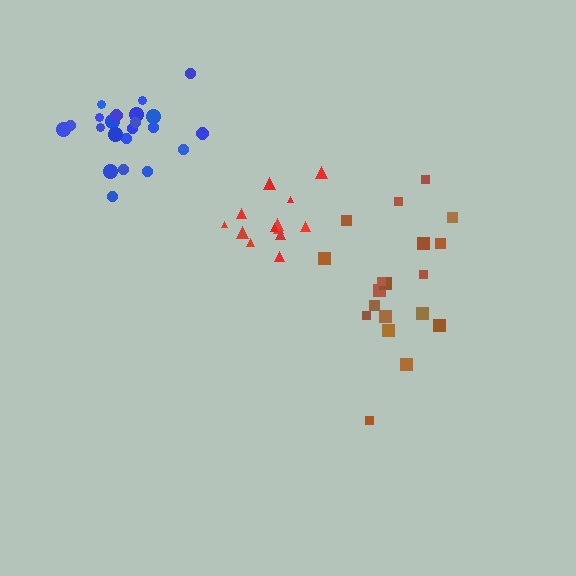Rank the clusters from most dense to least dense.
red, blue, brown.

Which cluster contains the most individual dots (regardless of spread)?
Blue (22).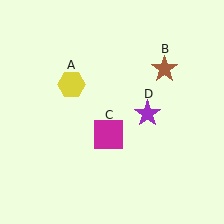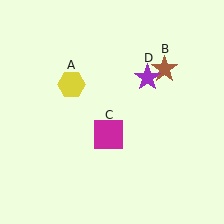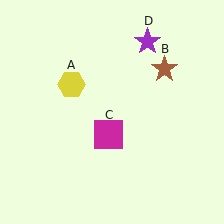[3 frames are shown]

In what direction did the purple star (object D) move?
The purple star (object D) moved up.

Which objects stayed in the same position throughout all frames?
Yellow hexagon (object A) and brown star (object B) and magenta square (object C) remained stationary.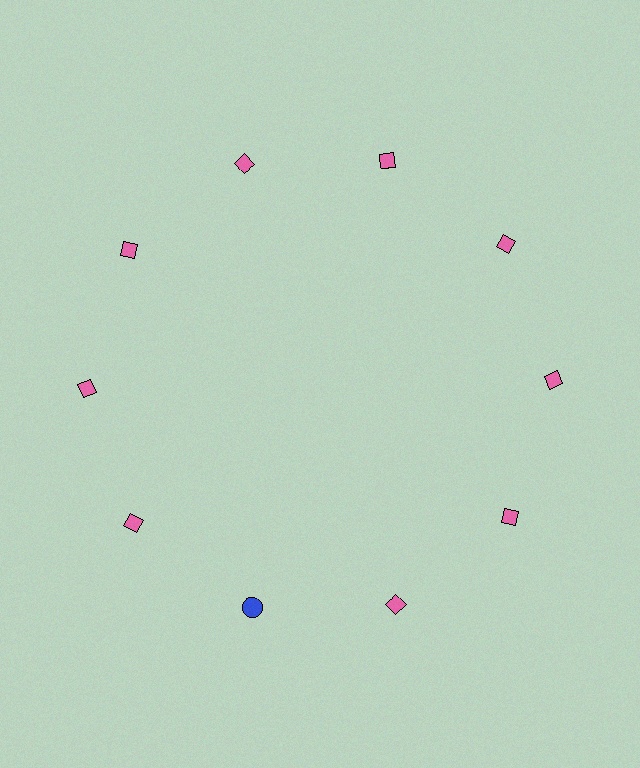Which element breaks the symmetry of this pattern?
The blue circle at roughly the 7 o'clock position breaks the symmetry. All other shapes are pink diamonds.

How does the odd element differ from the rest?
It differs in both color (blue instead of pink) and shape (circle instead of diamond).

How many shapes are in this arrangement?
There are 10 shapes arranged in a ring pattern.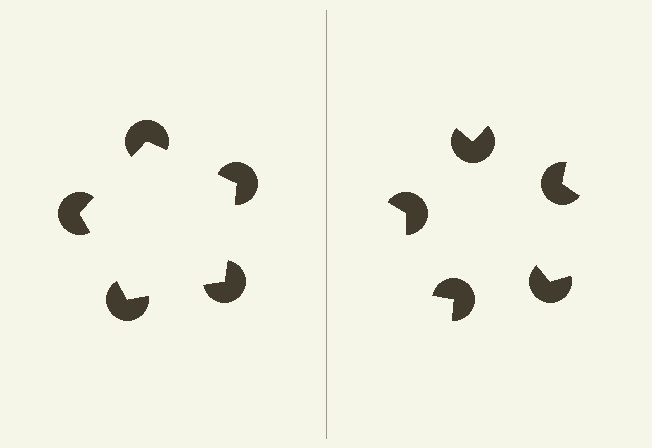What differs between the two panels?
The pac-man discs are positioned identically on both sides; only the wedge orientations differ. On the left they align to a pentagon; on the right they are misaligned.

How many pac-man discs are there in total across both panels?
10 — 5 on each side.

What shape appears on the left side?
An illusory pentagon.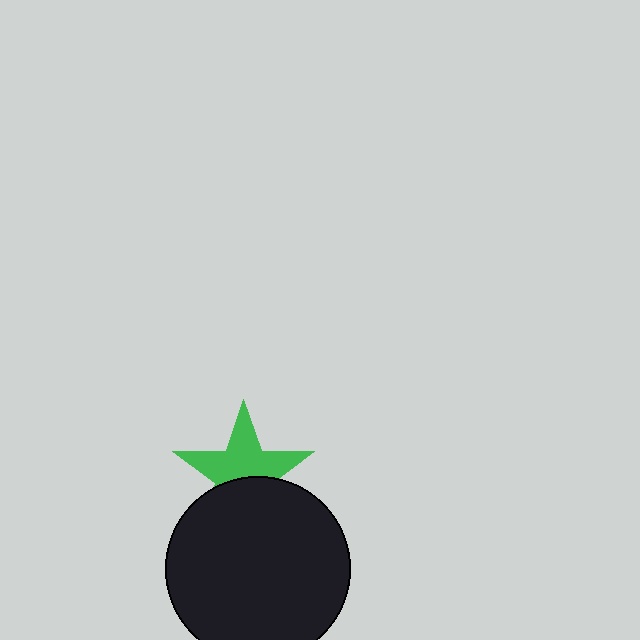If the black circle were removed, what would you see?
You would see the complete green star.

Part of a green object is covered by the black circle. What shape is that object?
It is a star.